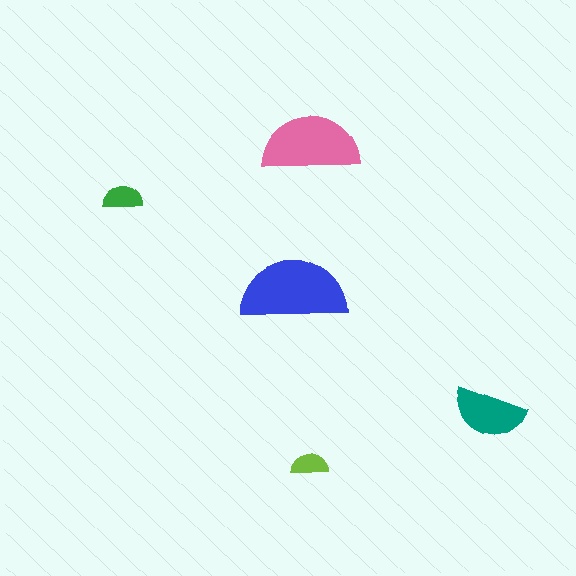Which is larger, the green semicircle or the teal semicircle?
The teal one.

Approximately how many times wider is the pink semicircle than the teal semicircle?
About 1.5 times wider.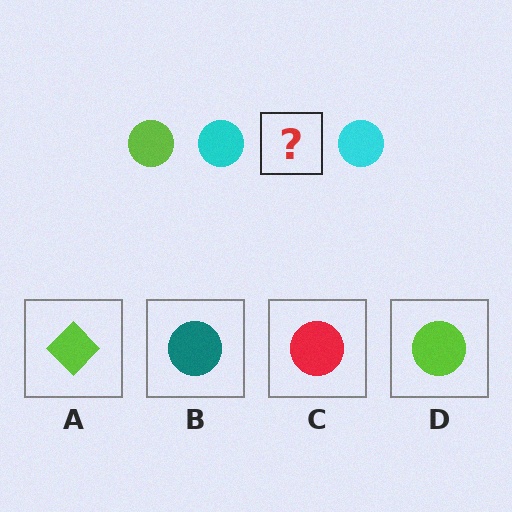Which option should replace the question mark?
Option D.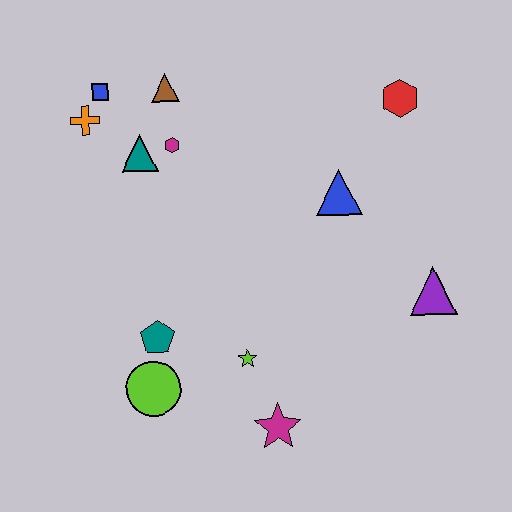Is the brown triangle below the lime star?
No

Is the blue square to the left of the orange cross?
No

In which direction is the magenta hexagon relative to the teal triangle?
The magenta hexagon is to the right of the teal triangle.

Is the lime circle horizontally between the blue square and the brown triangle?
Yes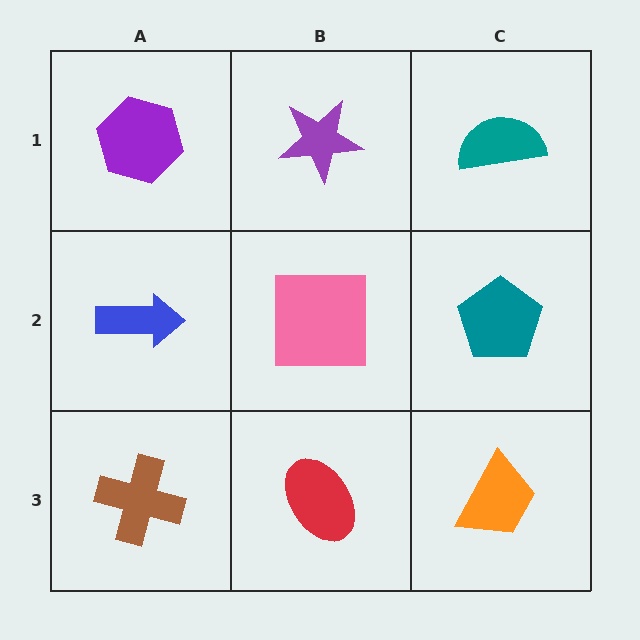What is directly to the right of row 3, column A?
A red ellipse.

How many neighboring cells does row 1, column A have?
2.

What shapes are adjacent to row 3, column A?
A blue arrow (row 2, column A), a red ellipse (row 3, column B).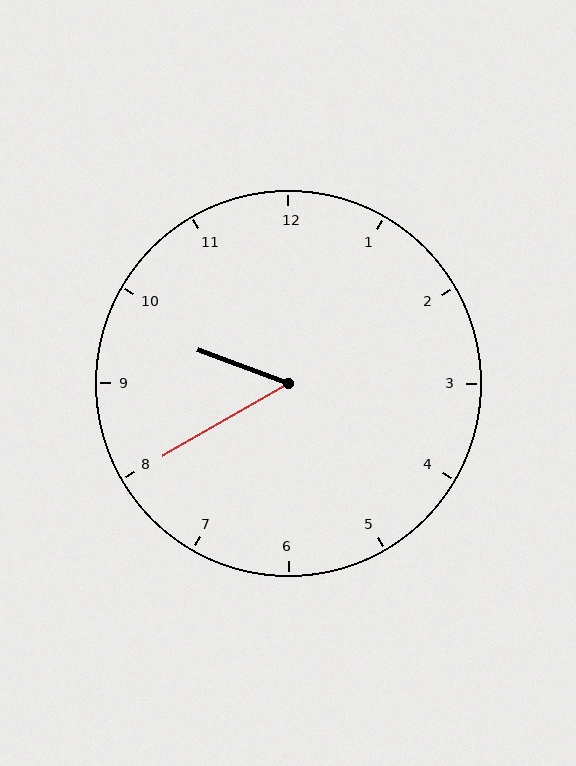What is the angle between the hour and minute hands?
Approximately 50 degrees.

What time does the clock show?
9:40.